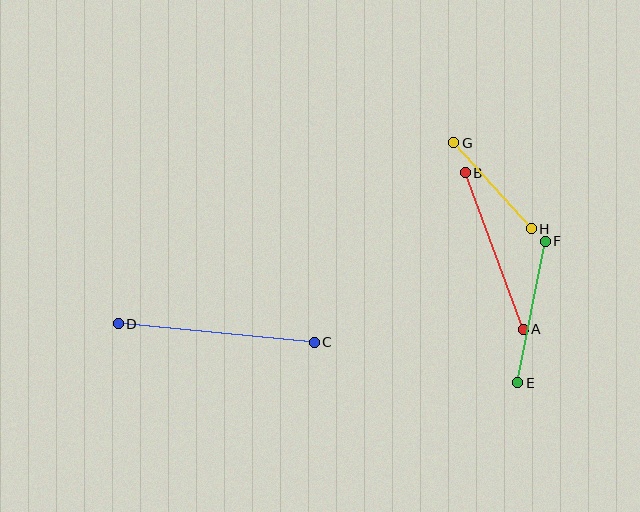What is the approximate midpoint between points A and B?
The midpoint is at approximately (494, 251) pixels.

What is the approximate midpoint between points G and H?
The midpoint is at approximately (492, 186) pixels.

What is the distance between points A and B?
The distance is approximately 167 pixels.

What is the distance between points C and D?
The distance is approximately 197 pixels.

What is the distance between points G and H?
The distance is approximately 116 pixels.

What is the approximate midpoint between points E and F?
The midpoint is at approximately (531, 312) pixels.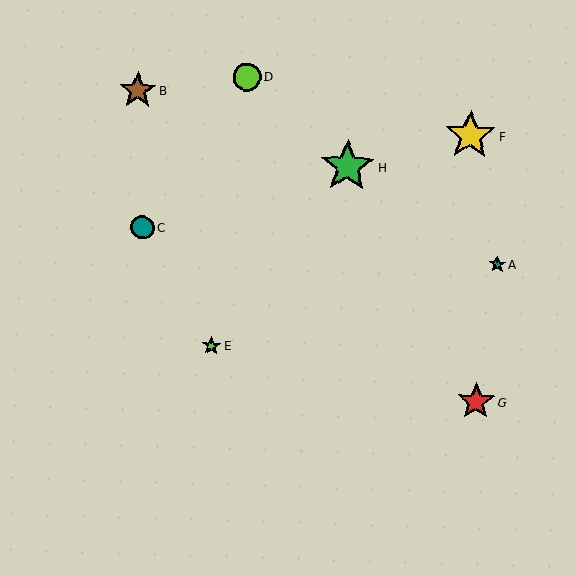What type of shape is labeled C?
Shape C is a teal circle.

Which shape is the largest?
The green star (labeled H) is the largest.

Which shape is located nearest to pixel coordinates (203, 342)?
The lime star (labeled E) at (211, 346) is nearest to that location.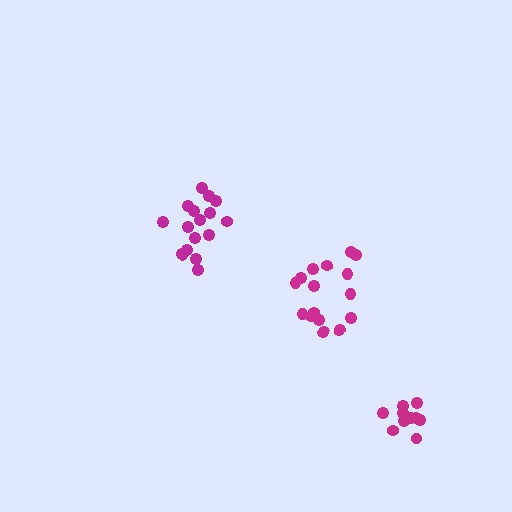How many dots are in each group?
Group 1: 16 dots, Group 2: 16 dots, Group 3: 10 dots (42 total).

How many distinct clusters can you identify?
There are 3 distinct clusters.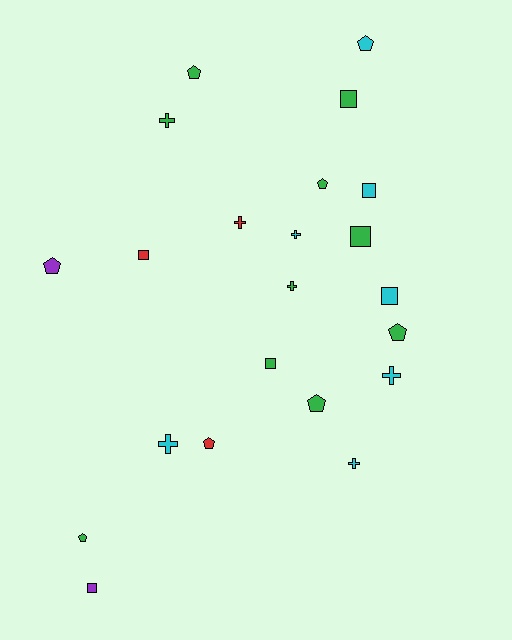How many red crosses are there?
There is 1 red cross.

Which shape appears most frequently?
Pentagon, with 8 objects.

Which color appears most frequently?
Green, with 10 objects.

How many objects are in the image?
There are 22 objects.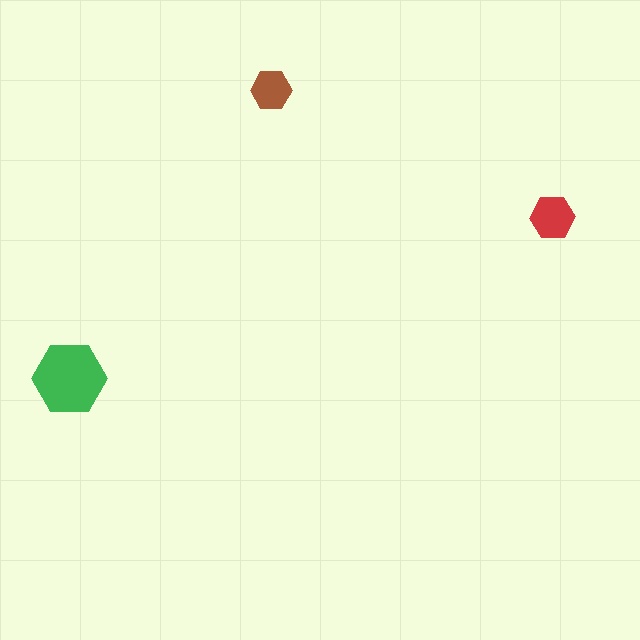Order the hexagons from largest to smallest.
the green one, the red one, the brown one.